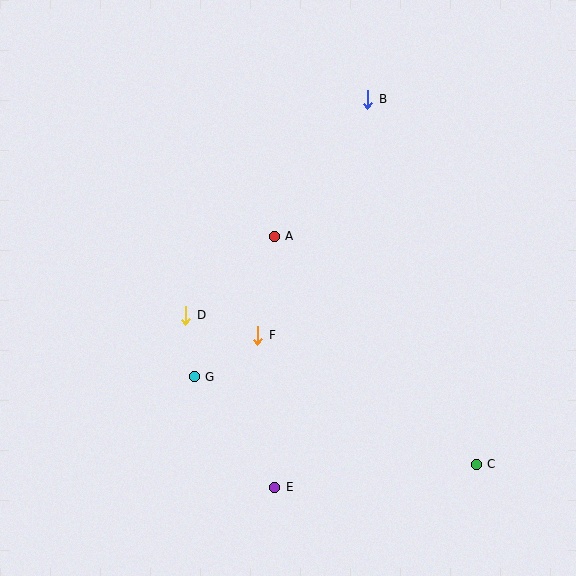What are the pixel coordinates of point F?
Point F is at (258, 335).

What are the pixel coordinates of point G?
Point G is at (194, 377).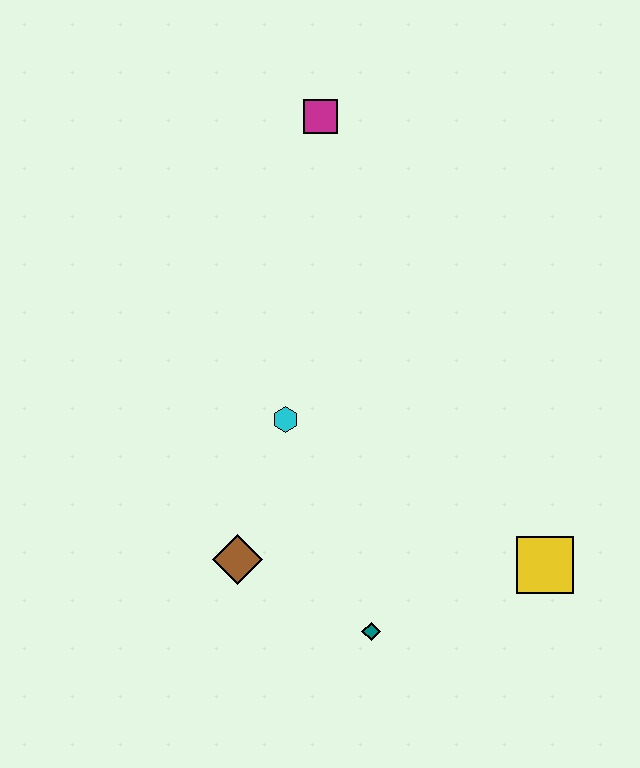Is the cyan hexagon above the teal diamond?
Yes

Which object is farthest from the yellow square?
The magenta square is farthest from the yellow square.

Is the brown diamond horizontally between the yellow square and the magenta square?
No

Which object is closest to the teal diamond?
The brown diamond is closest to the teal diamond.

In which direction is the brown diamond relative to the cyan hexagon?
The brown diamond is below the cyan hexagon.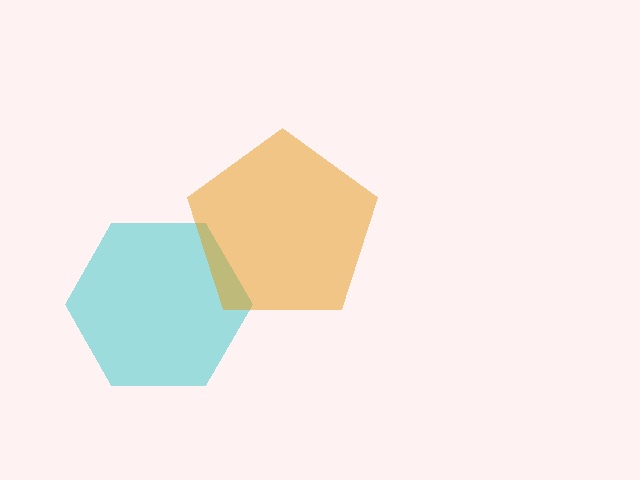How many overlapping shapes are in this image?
There are 2 overlapping shapes in the image.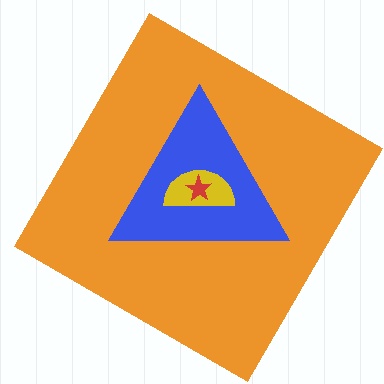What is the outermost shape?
The orange diamond.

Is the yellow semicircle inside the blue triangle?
Yes.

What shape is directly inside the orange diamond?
The blue triangle.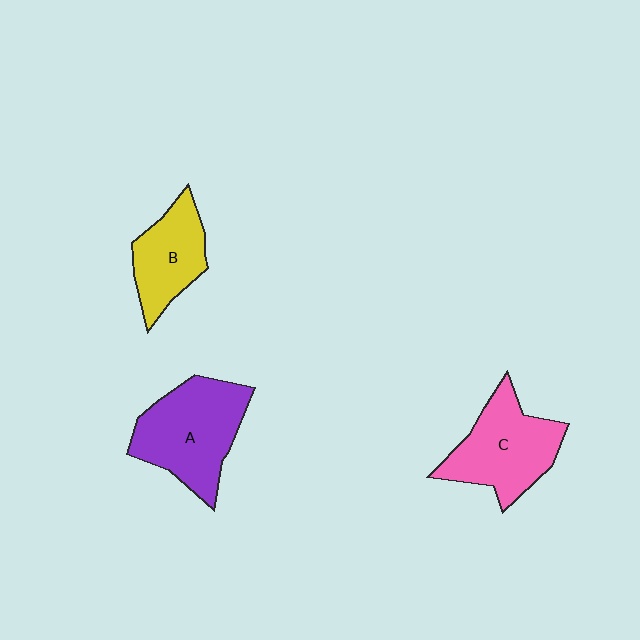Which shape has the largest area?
Shape A (purple).